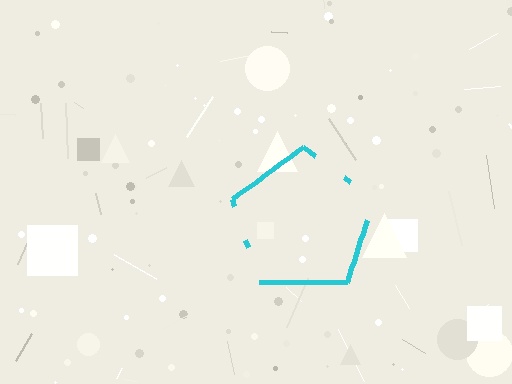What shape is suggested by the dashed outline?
The dashed outline suggests a pentagon.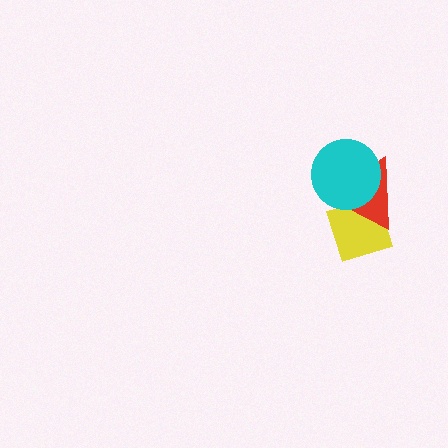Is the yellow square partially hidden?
Yes, it is partially covered by another shape.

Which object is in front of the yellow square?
The red triangle is in front of the yellow square.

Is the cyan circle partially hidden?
No, no other shape covers it.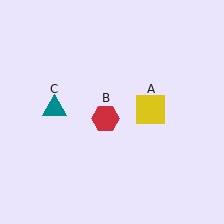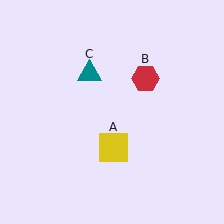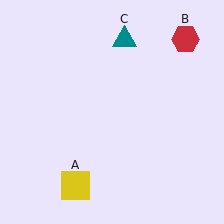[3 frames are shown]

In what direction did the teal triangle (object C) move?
The teal triangle (object C) moved up and to the right.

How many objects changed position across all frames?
3 objects changed position: yellow square (object A), red hexagon (object B), teal triangle (object C).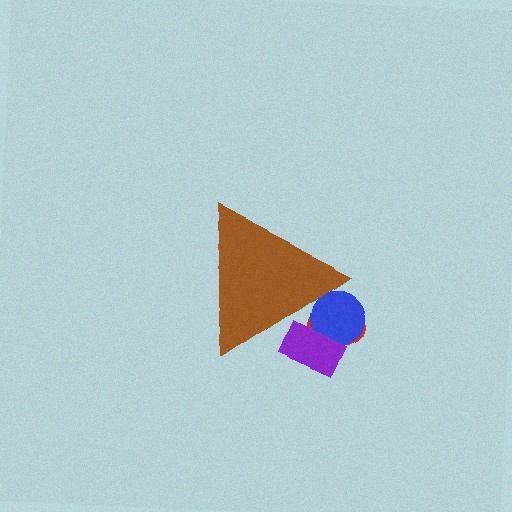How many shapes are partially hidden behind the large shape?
3 shapes are partially hidden.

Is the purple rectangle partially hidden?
Yes, the purple rectangle is partially hidden behind the brown triangle.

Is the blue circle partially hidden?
Yes, the blue circle is partially hidden behind the brown triangle.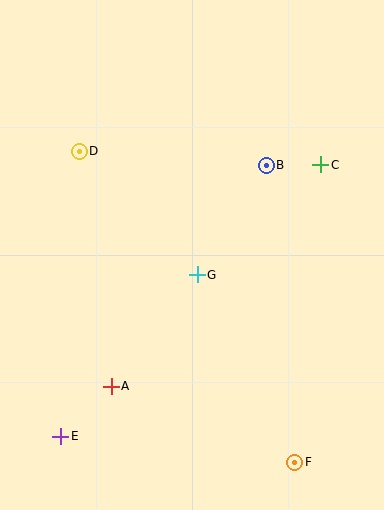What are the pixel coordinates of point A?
Point A is at (111, 386).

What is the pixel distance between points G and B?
The distance between G and B is 129 pixels.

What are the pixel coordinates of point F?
Point F is at (295, 462).